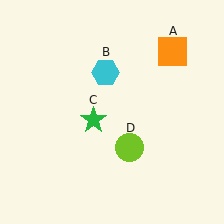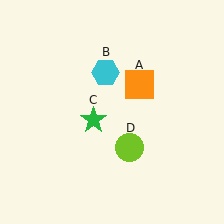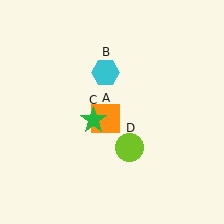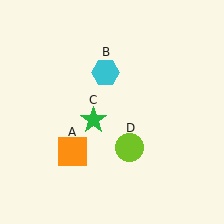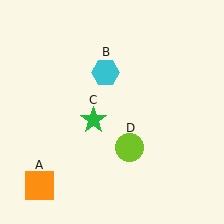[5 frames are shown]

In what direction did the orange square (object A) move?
The orange square (object A) moved down and to the left.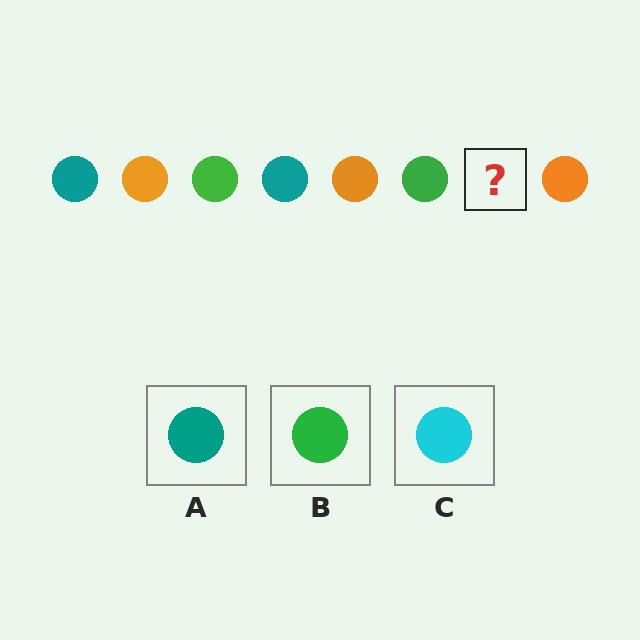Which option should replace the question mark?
Option A.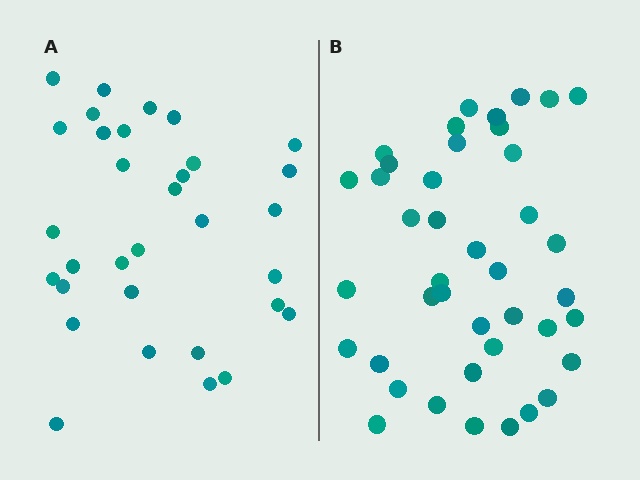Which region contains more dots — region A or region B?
Region B (the right region) has more dots.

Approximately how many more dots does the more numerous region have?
Region B has roughly 8 or so more dots than region A.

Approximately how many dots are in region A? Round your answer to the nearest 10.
About 30 dots. (The exact count is 32, which rounds to 30.)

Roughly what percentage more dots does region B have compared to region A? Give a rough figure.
About 30% more.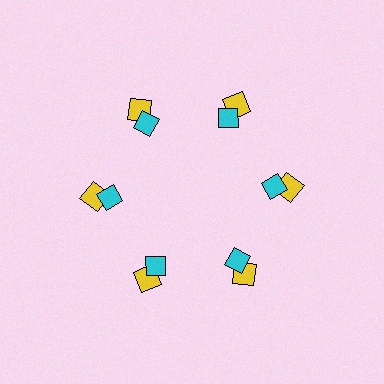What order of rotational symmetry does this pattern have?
This pattern has 6-fold rotational symmetry.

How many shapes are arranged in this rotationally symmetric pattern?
There are 12 shapes, arranged in 6 groups of 2.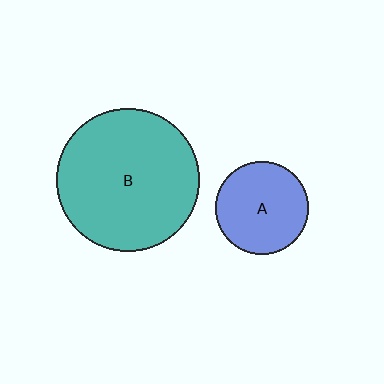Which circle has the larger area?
Circle B (teal).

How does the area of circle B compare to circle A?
Approximately 2.4 times.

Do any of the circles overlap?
No, none of the circles overlap.